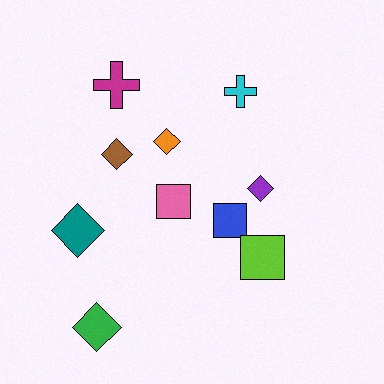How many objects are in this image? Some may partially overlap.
There are 10 objects.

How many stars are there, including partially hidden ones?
There are no stars.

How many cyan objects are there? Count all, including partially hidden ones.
There is 1 cyan object.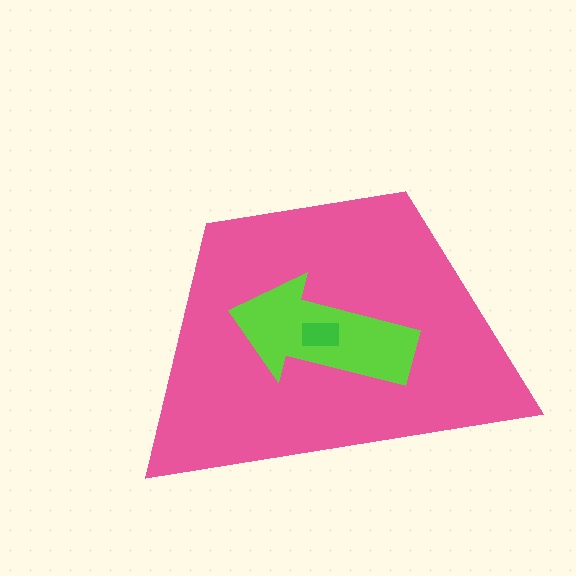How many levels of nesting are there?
3.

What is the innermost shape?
The green rectangle.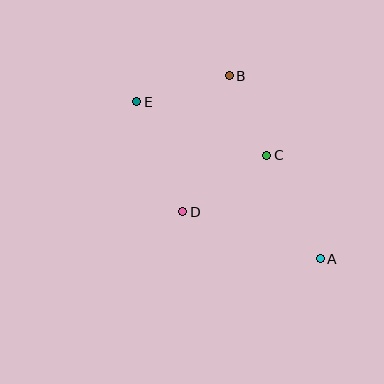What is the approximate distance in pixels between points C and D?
The distance between C and D is approximately 101 pixels.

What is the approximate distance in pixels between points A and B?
The distance between A and B is approximately 204 pixels.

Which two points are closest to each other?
Points B and C are closest to each other.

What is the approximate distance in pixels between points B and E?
The distance between B and E is approximately 96 pixels.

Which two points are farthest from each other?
Points A and E are farthest from each other.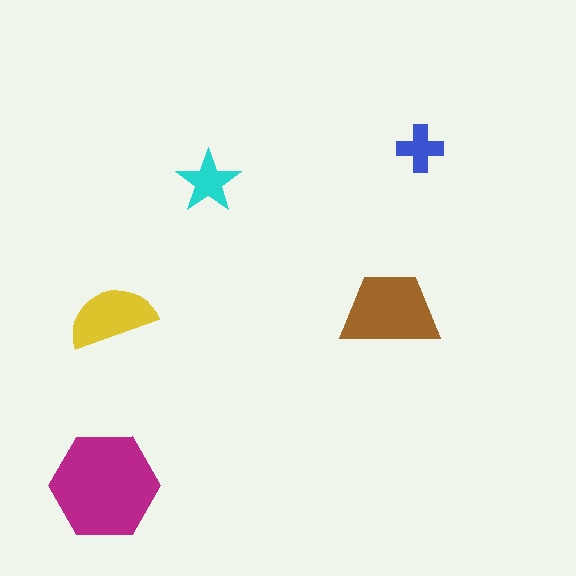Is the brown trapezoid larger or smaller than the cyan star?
Larger.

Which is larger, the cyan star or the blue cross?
The cyan star.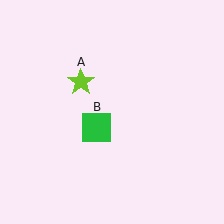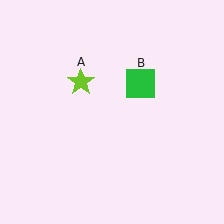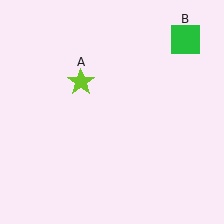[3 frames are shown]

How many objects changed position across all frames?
1 object changed position: green square (object B).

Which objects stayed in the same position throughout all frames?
Lime star (object A) remained stationary.